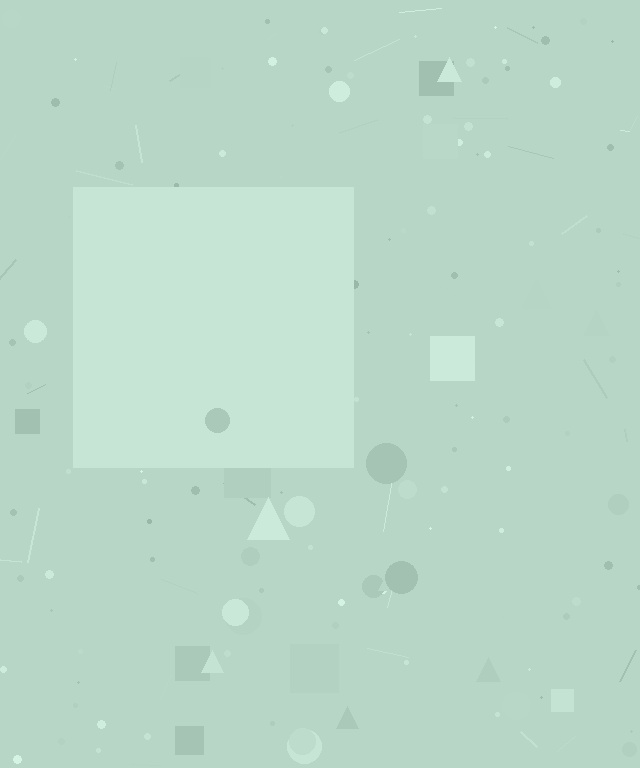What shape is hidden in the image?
A square is hidden in the image.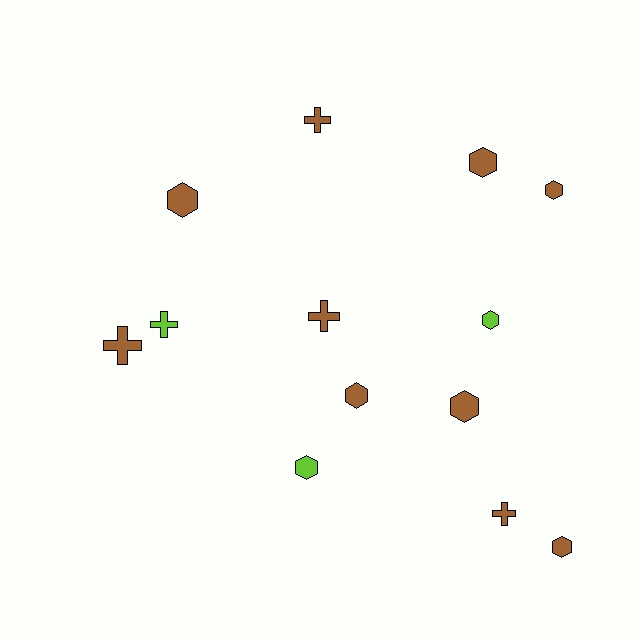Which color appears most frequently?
Brown, with 10 objects.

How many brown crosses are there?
There are 4 brown crosses.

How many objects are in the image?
There are 13 objects.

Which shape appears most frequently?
Hexagon, with 8 objects.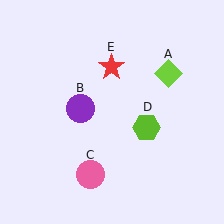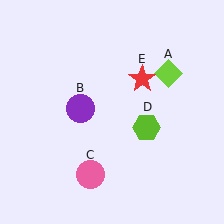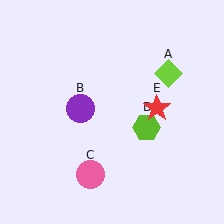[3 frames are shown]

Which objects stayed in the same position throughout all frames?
Lime diamond (object A) and purple circle (object B) and pink circle (object C) and lime hexagon (object D) remained stationary.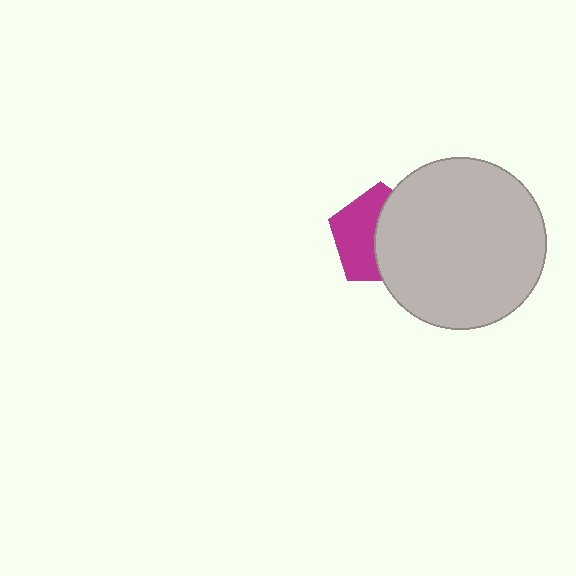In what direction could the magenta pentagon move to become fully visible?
The magenta pentagon could move left. That would shift it out from behind the light gray circle entirely.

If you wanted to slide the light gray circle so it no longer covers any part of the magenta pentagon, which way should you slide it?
Slide it right — that is the most direct way to separate the two shapes.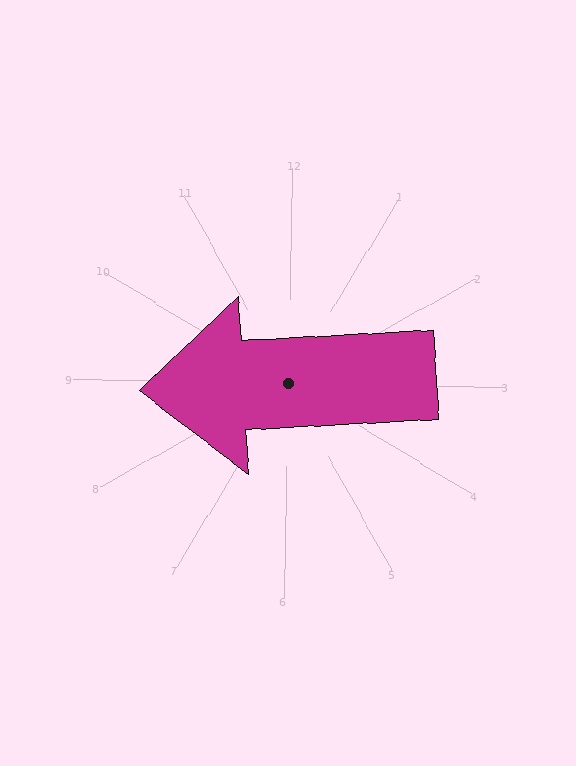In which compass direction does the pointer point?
West.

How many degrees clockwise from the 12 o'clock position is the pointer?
Approximately 266 degrees.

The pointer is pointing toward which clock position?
Roughly 9 o'clock.